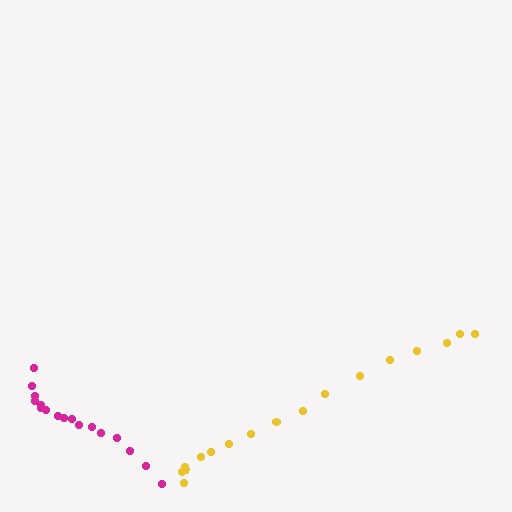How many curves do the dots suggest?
There are 2 distinct paths.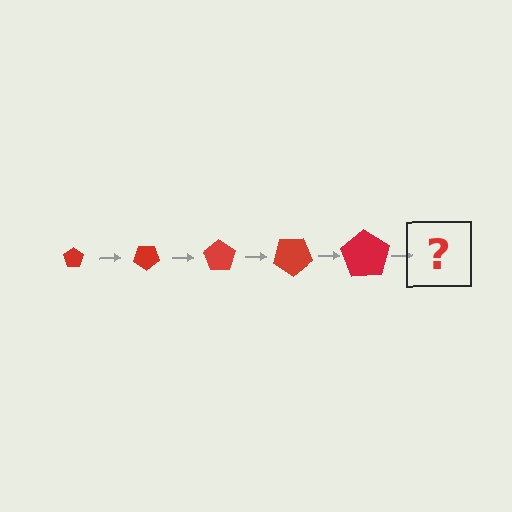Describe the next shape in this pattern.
It should be a pentagon, larger than the previous one and rotated 175 degrees from the start.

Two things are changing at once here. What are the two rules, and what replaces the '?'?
The two rules are that the pentagon grows larger each step and it rotates 35 degrees each step. The '?' should be a pentagon, larger than the previous one and rotated 175 degrees from the start.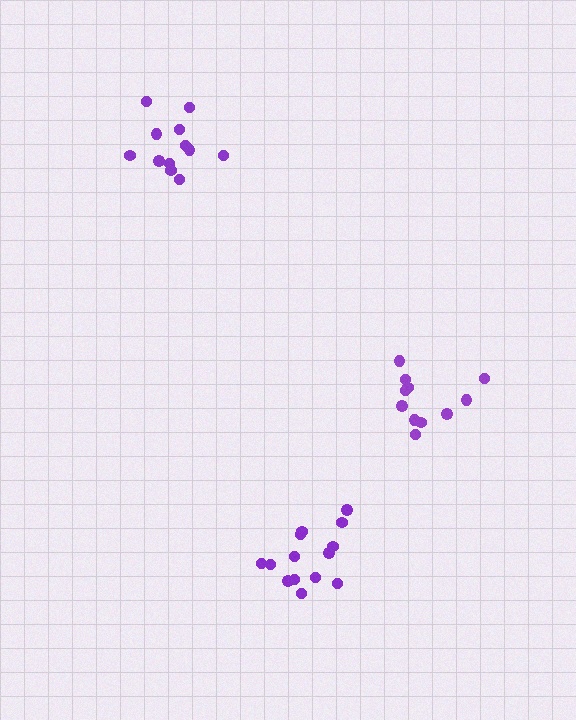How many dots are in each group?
Group 1: 14 dots, Group 2: 11 dots, Group 3: 12 dots (37 total).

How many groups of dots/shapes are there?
There are 3 groups.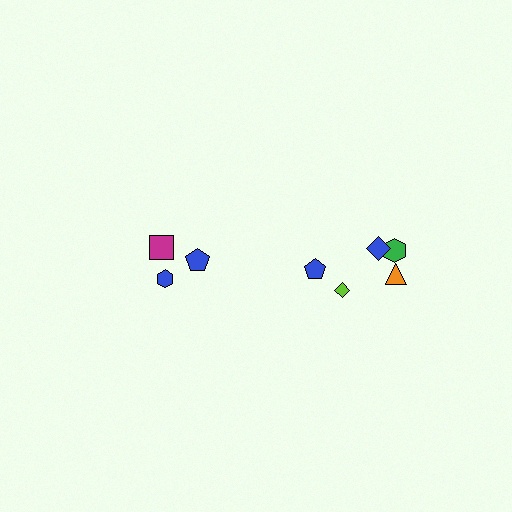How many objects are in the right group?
There are 5 objects.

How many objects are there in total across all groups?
There are 8 objects.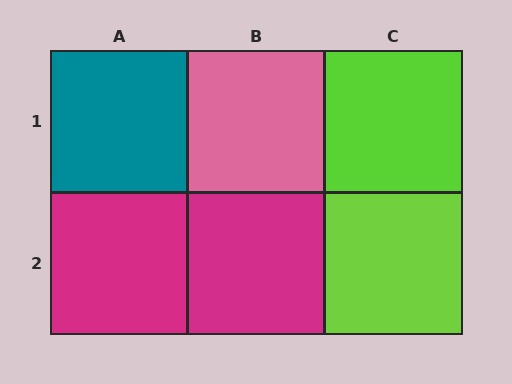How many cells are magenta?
2 cells are magenta.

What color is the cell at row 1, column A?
Teal.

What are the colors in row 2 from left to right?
Magenta, magenta, lime.